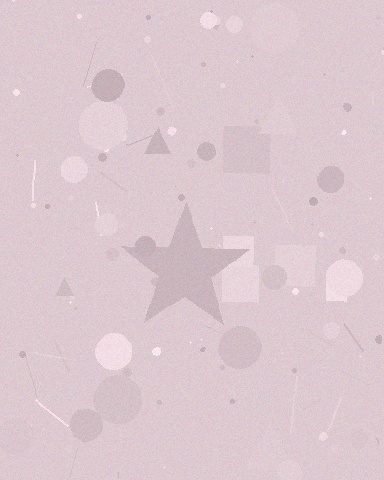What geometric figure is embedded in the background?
A star is embedded in the background.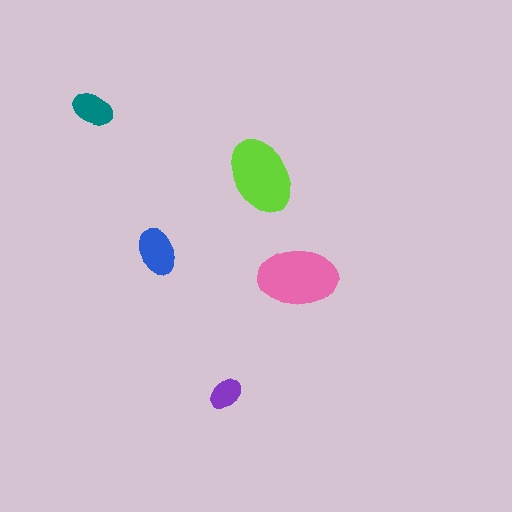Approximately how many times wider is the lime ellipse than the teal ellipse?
About 2 times wider.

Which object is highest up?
The teal ellipse is topmost.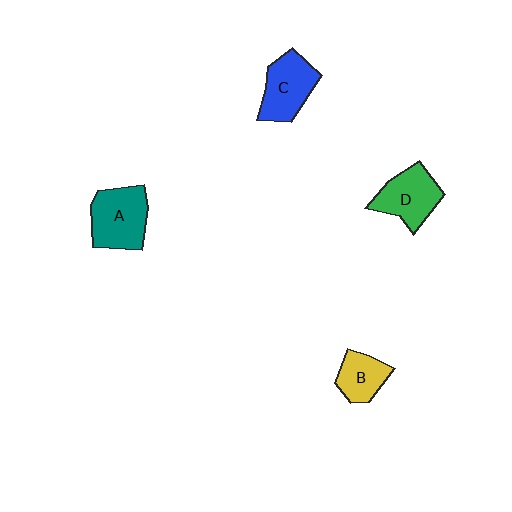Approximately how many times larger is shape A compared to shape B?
Approximately 1.6 times.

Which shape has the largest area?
Shape A (teal).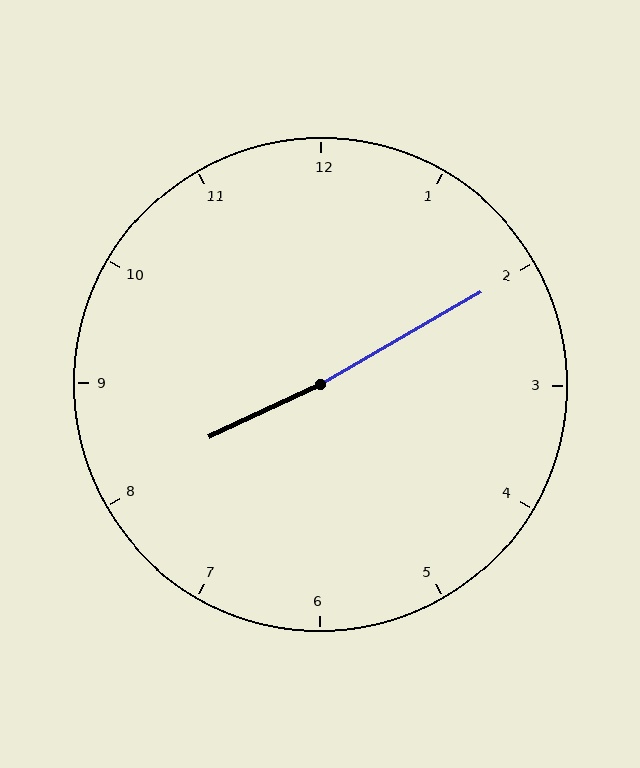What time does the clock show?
8:10.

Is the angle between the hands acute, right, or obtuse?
It is obtuse.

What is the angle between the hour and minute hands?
Approximately 175 degrees.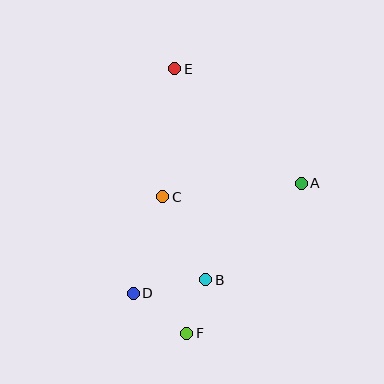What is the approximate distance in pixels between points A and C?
The distance between A and C is approximately 140 pixels.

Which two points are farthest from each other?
Points E and F are farthest from each other.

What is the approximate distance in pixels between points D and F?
The distance between D and F is approximately 67 pixels.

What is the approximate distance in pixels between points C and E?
The distance between C and E is approximately 128 pixels.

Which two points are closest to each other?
Points B and F are closest to each other.